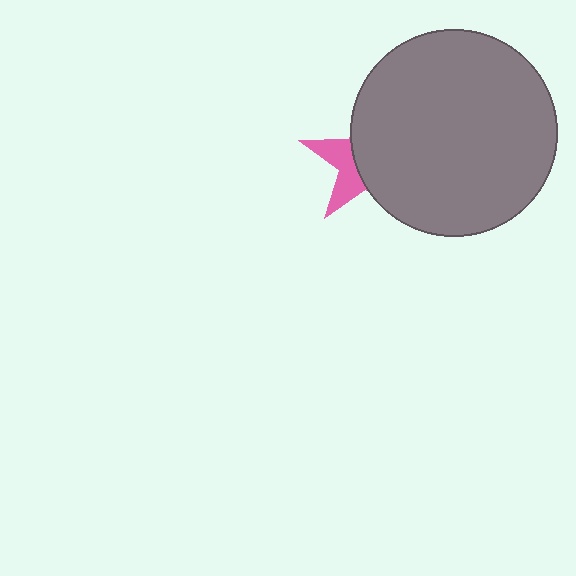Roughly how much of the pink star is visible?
A small part of it is visible (roughly 35%).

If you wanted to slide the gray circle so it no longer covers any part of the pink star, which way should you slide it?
Slide it right — that is the most direct way to separate the two shapes.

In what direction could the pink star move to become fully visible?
The pink star could move left. That would shift it out from behind the gray circle entirely.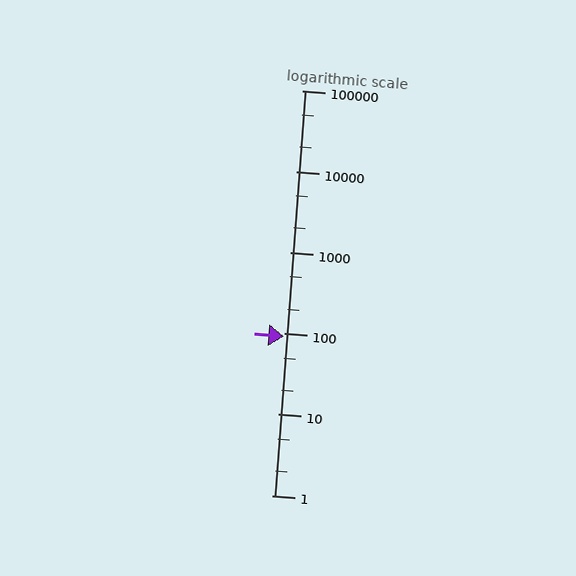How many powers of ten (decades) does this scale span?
The scale spans 5 decades, from 1 to 100000.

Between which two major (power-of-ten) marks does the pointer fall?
The pointer is between 10 and 100.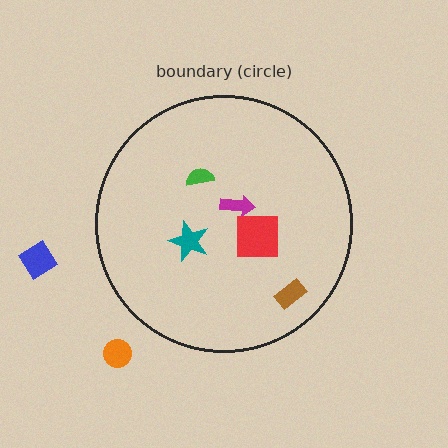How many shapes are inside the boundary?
5 inside, 2 outside.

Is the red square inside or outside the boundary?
Inside.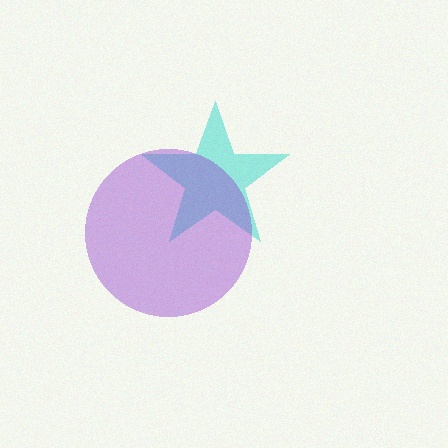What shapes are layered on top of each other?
The layered shapes are: a cyan star, a purple circle.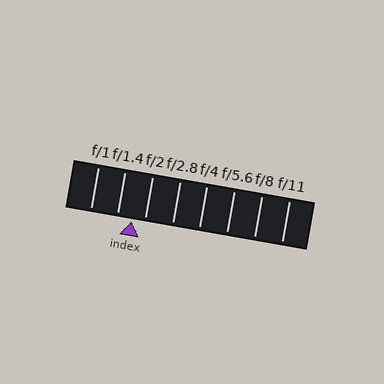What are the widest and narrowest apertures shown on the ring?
The widest aperture shown is f/1 and the narrowest is f/11.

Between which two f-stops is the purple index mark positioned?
The index mark is between f/1.4 and f/2.